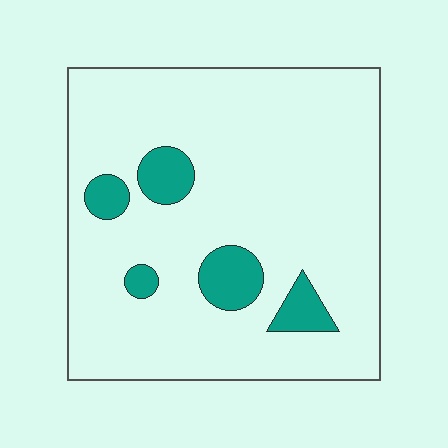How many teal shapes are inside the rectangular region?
5.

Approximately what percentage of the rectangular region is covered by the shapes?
Approximately 10%.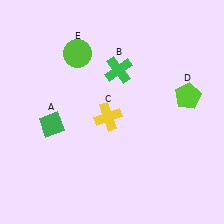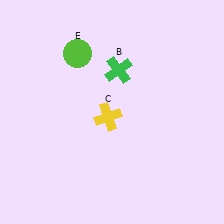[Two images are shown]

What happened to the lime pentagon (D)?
The lime pentagon (D) was removed in Image 2. It was in the top-right area of Image 1.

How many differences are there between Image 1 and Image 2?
There are 2 differences between the two images.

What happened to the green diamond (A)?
The green diamond (A) was removed in Image 2. It was in the bottom-left area of Image 1.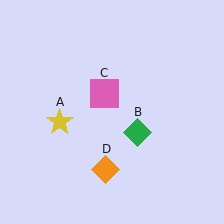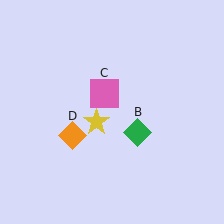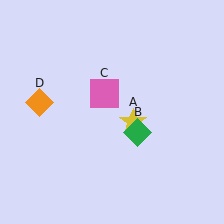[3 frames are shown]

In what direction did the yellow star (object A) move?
The yellow star (object A) moved right.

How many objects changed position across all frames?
2 objects changed position: yellow star (object A), orange diamond (object D).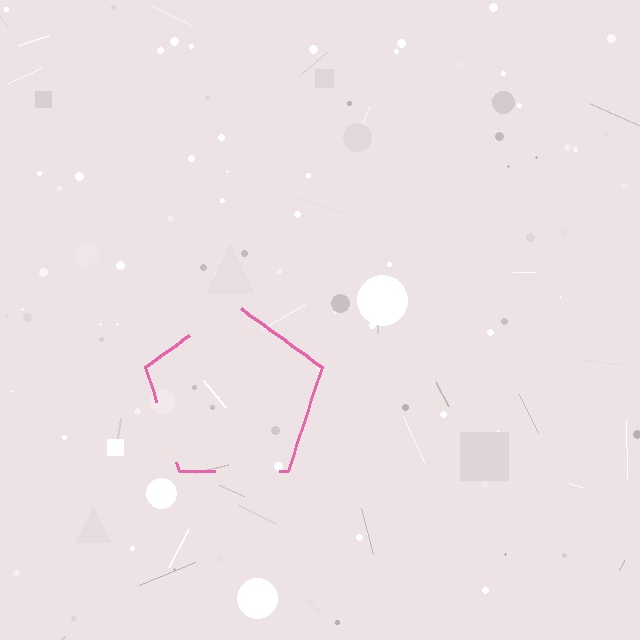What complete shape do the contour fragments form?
The contour fragments form a pentagon.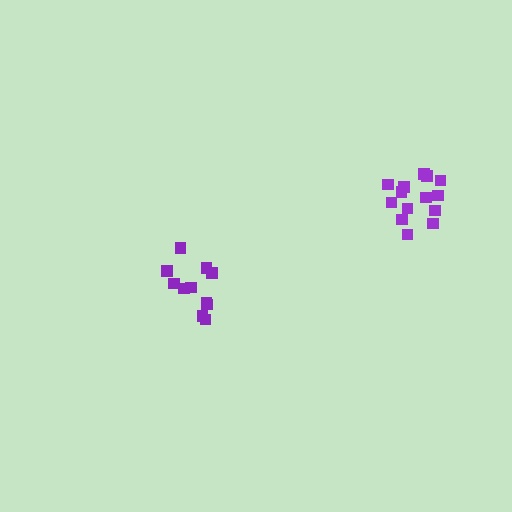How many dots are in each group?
Group 1: 14 dots, Group 2: 11 dots (25 total).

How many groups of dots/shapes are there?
There are 2 groups.